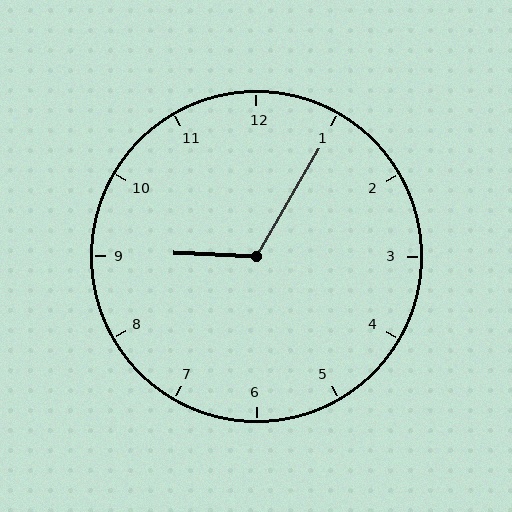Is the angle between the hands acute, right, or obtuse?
It is obtuse.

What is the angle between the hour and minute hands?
Approximately 118 degrees.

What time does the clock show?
9:05.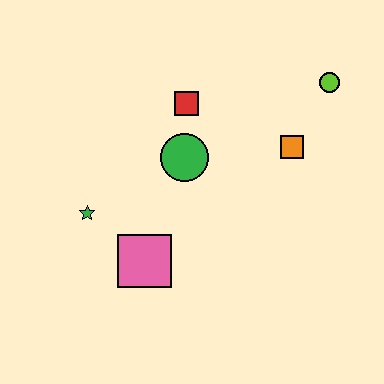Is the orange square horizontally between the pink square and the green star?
No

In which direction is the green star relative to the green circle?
The green star is to the left of the green circle.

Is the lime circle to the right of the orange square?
Yes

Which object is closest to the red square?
The green circle is closest to the red square.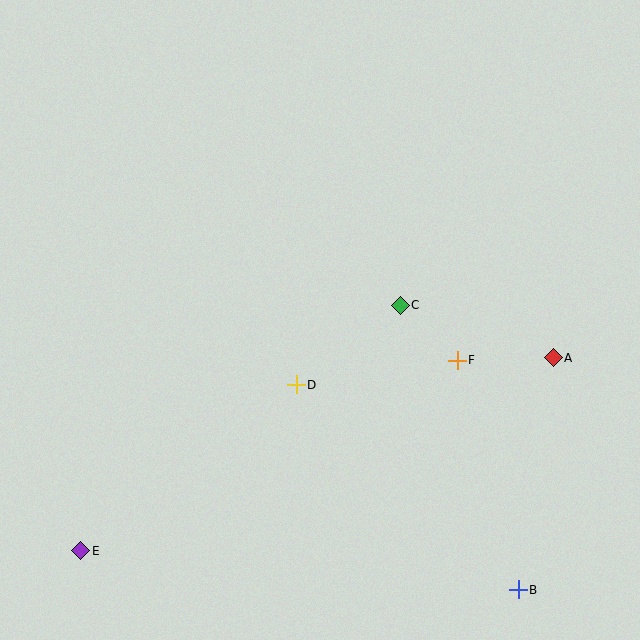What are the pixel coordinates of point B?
Point B is at (518, 590).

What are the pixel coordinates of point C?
Point C is at (400, 305).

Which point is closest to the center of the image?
Point D at (296, 385) is closest to the center.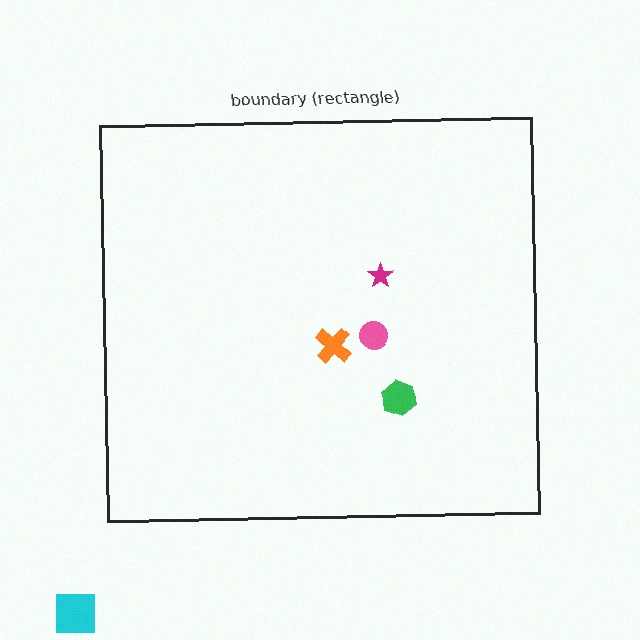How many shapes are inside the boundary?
4 inside, 1 outside.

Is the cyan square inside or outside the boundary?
Outside.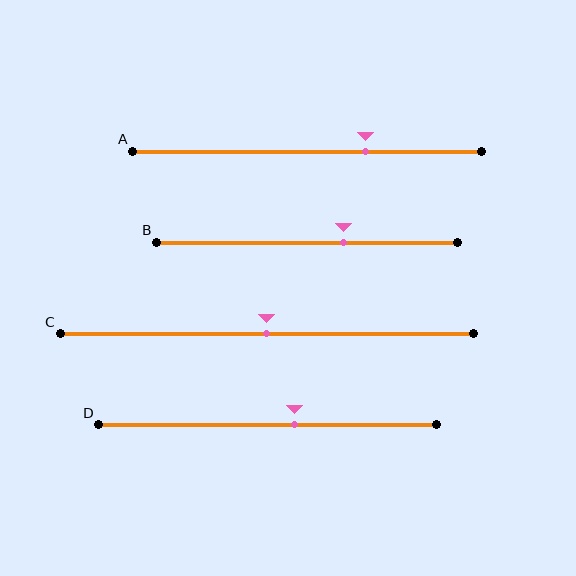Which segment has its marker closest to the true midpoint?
Segment C has its marker closest to the true midpoint.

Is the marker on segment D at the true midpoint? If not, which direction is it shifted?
No, the marker on segment D is shifted to the right by about 8% of the segment length.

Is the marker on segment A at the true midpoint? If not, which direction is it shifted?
No, the marker on segment A is shifted to the right by about 17% of the segment length.